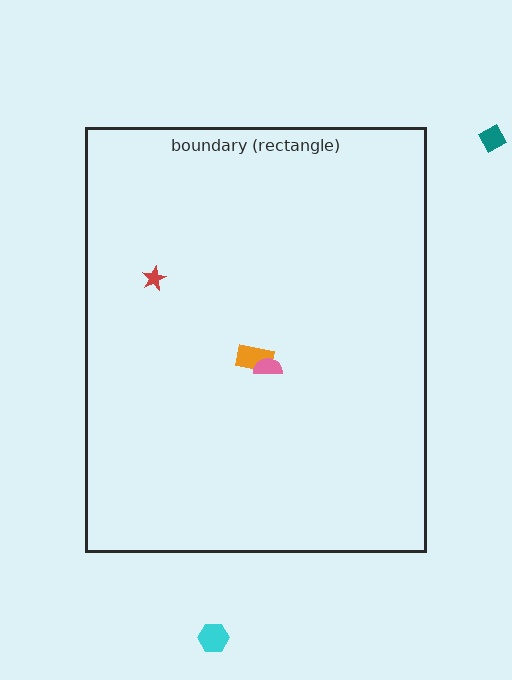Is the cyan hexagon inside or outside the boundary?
Outside.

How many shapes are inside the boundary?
3 inside, 2 outside.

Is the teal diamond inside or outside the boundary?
Outside.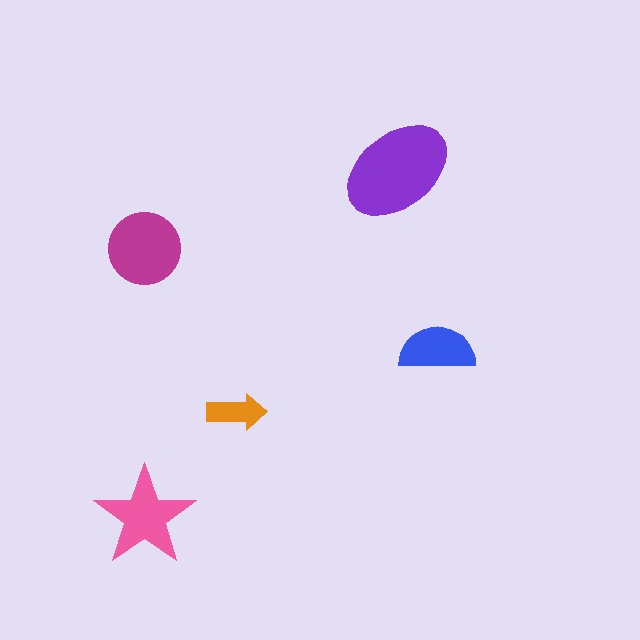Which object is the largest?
The purple ellipse.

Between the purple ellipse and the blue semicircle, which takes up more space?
The purple ellipse.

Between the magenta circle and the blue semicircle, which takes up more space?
The magenta circle.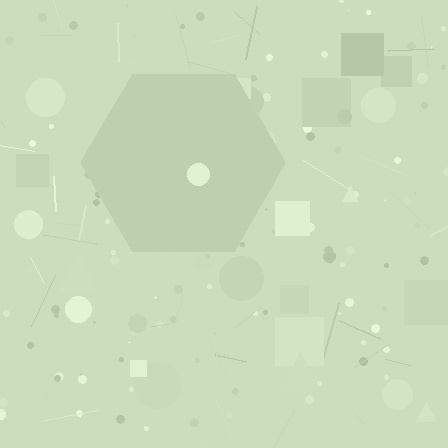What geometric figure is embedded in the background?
A hexagon is embedded in the background.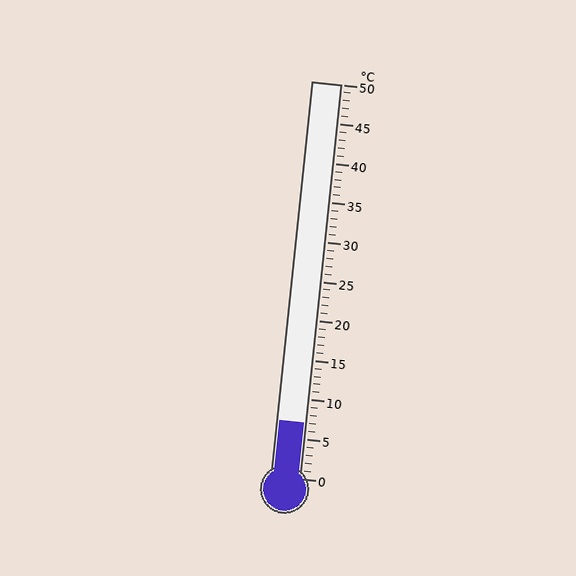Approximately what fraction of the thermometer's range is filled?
The thermometer is filled to approximately 15% of its range.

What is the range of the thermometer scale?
The thermometer scale ranges from 0°C to 50°C.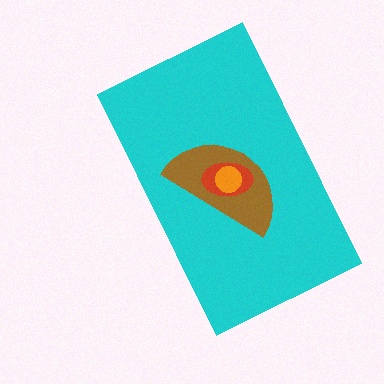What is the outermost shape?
The cyan rectangle.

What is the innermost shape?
The orange circle.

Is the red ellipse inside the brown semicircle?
Yes.